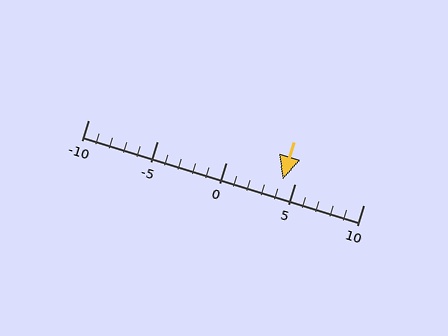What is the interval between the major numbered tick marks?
The major tick marks are spaced 5 units apart.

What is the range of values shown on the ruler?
The ruler shows values from -10 to 10.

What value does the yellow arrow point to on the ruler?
The yellow arrow points to approximately 4.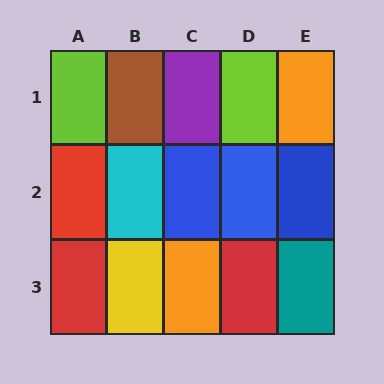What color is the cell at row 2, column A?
Red.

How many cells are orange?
2 cells are orange.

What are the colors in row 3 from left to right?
Red, yellow, orange, red, teal.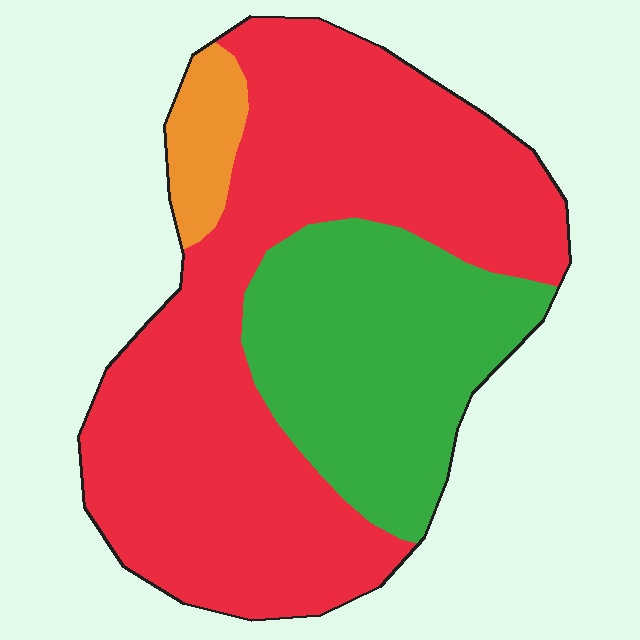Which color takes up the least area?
Orange, at roughly 5%.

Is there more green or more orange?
Green.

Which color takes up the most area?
Red, at roughly 65%.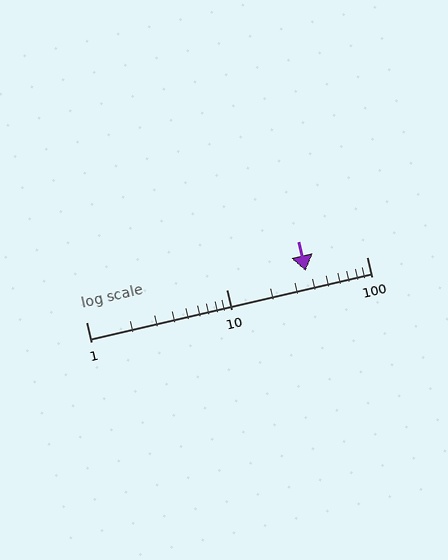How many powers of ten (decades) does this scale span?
The scale spans 2 decades, from 1 to 100.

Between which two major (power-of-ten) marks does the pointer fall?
The pointer is between 10 and 100.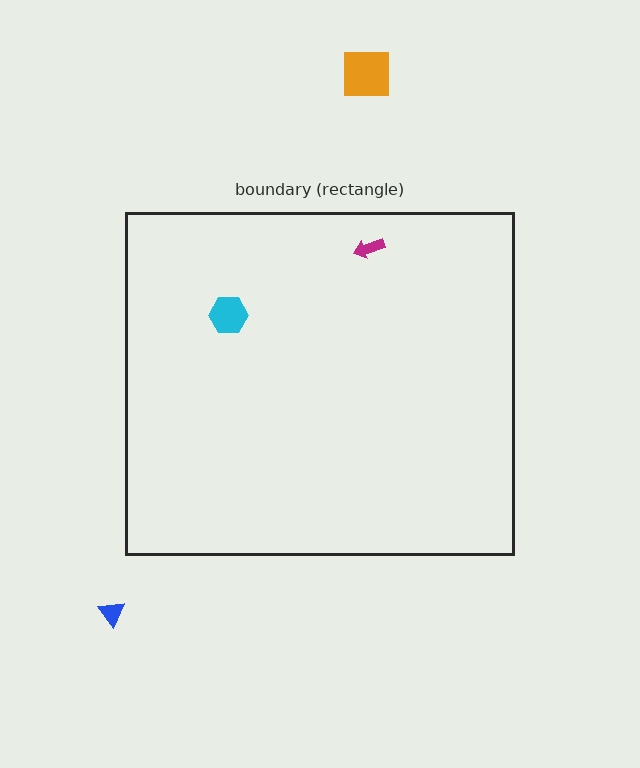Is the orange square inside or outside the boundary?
Outside.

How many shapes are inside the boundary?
2 inside, 2 outside.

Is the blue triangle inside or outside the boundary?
Outside.